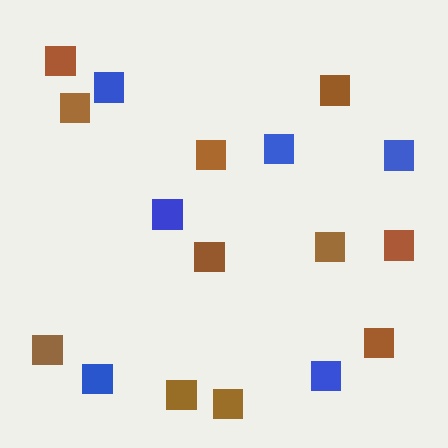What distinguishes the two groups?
There are 2 groups: one group of brown squares (11) and one group of blue squares (6).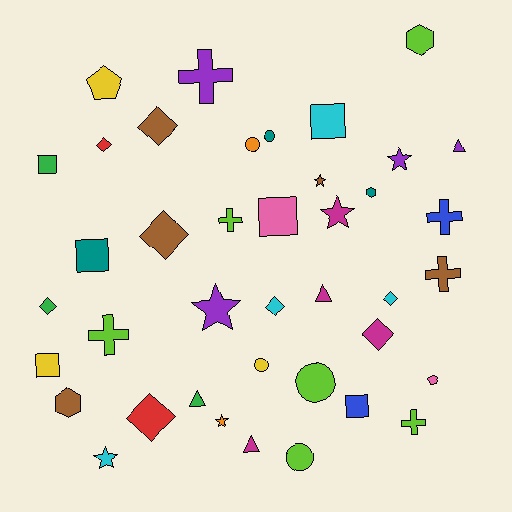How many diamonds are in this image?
There are 8 diamonds.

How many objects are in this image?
There are 40 objects.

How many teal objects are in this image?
There are 3 teal objects.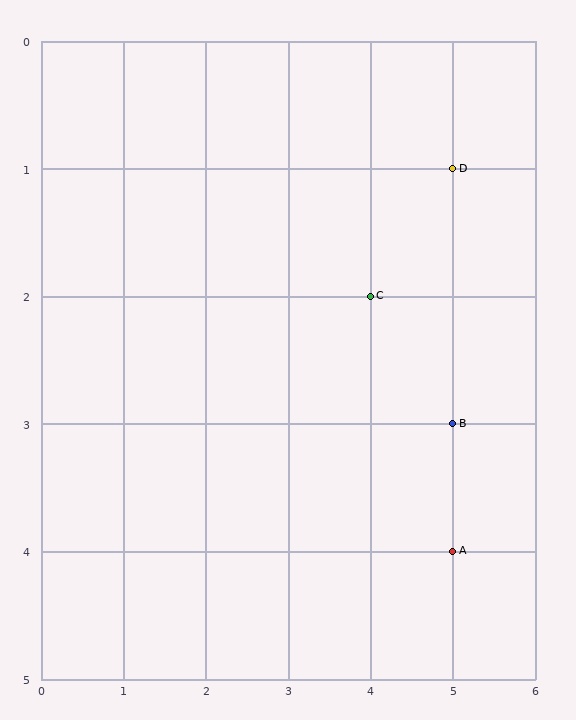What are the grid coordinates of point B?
Point B is at grid coordinates (5, 3).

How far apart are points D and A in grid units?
Points D and A are 3 rows apart.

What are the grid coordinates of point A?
Point A is at grid coordinates (5, 4).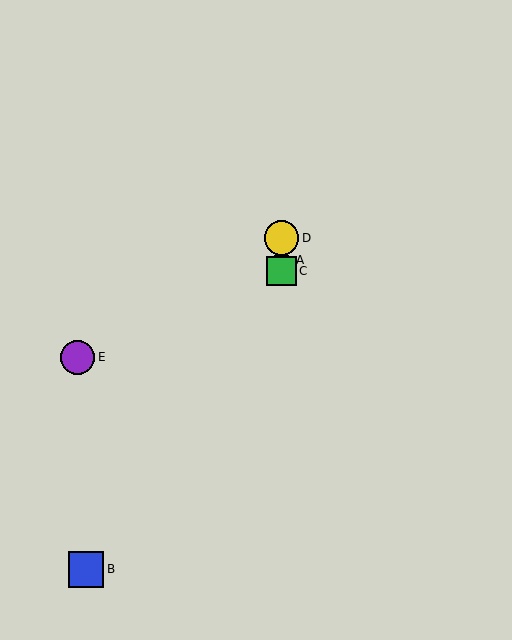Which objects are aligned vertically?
Objects A, C, D are aligned vertically.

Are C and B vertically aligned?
No, C is at x≈282 and B is at x≈86.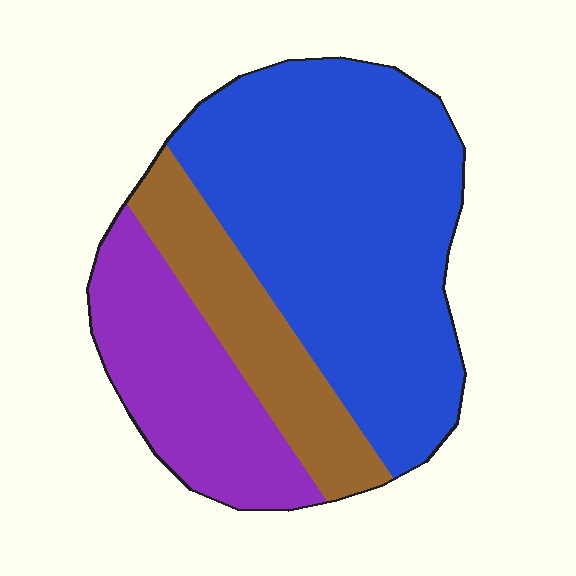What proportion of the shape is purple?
Purple covers around 25% of the shape.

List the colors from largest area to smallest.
From largest to smallest: blue, purple, brown.